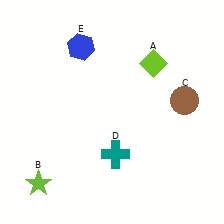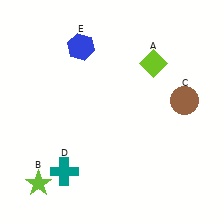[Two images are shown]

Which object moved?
The teal cross (D) moved left.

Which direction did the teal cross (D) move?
The teal cross (D) moved left.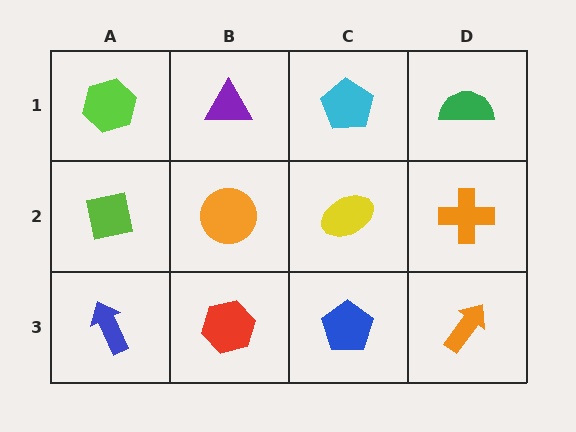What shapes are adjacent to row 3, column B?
An orange circle (row 2, column B), a blue arrow (row 3, column A), a blue pentagon (row 3, column C).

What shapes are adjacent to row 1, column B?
An orange circle (row 2, column B), a lime hexagon (row 1, column A), a cyan pentagon (row 1, column C).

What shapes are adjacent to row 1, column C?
A yellow ellipse (row 2, column C), a purple triangle (row 1, column B), a green semicircle (row 1, column D).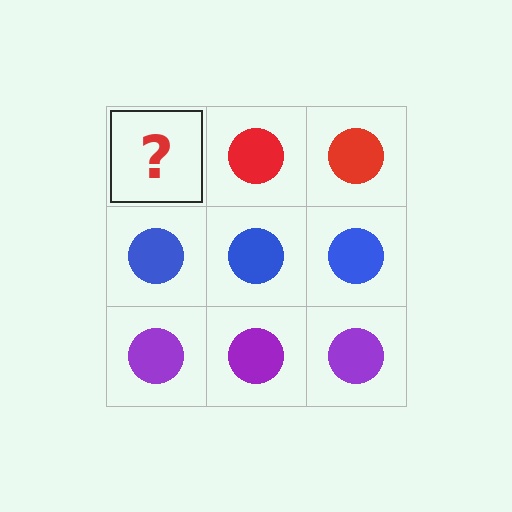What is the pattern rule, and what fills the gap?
The rule is that each row has a consistent color. The gap should be filled with a red circle.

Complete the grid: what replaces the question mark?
The question mark should be replaced with a red circle.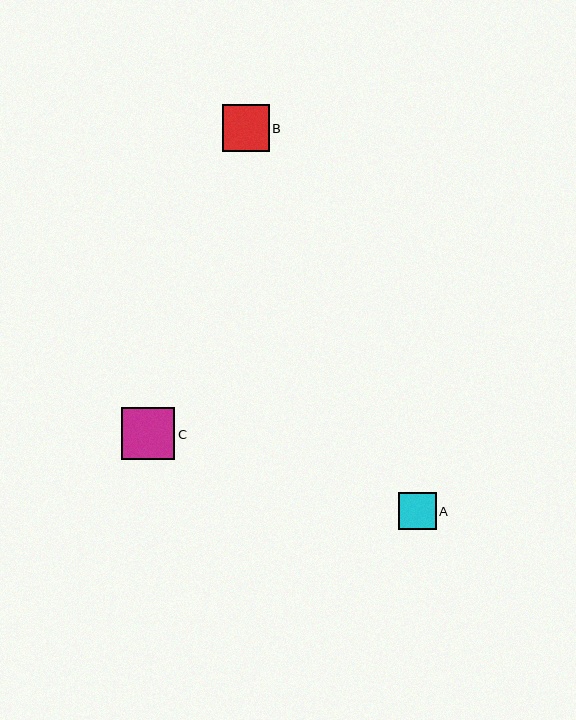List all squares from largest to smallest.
From largest to smallest: C, B, A.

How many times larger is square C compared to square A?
Square C is approximately 1.4 times the size of square A.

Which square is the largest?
Square C is the largest with a size of approximately 53 pixels.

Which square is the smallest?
Square A is the smallest with a size of approximately 38 pixels.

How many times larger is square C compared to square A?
Square C is approximately 1.4 times the size of square A.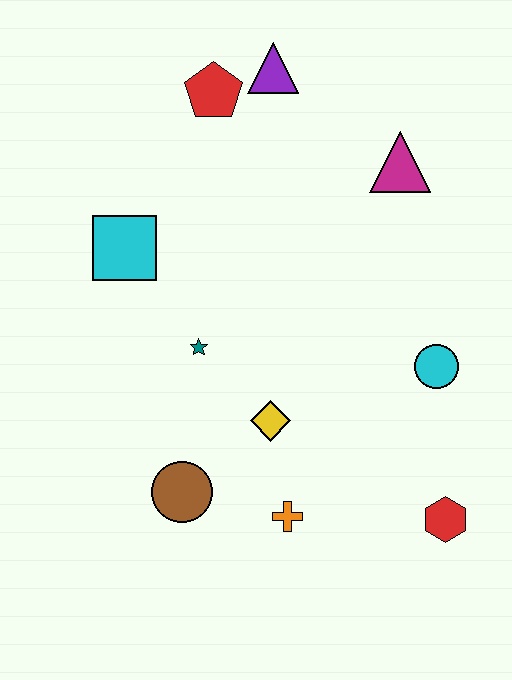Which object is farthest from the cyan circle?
The red pentagon is farthest from the cyan circle.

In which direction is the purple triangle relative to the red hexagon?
The purple triangle is above the red hexagon.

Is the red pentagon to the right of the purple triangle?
No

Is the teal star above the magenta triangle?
No